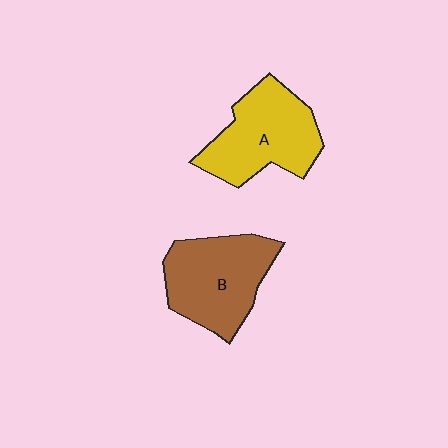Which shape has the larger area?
Shape B (brown).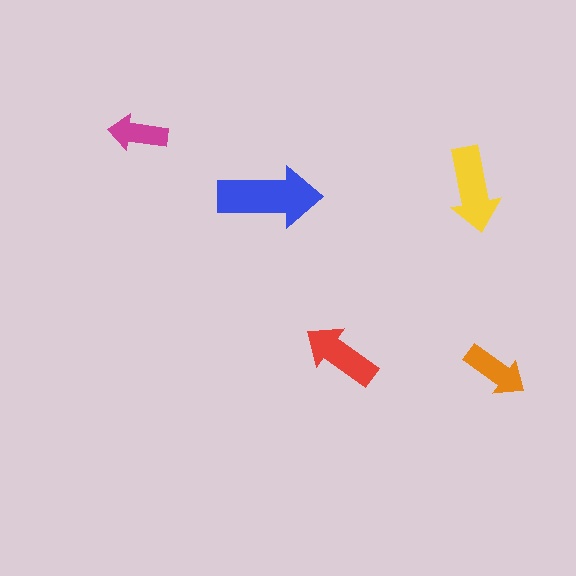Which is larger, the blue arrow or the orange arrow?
The blue one.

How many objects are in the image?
There are 5 objects in the image.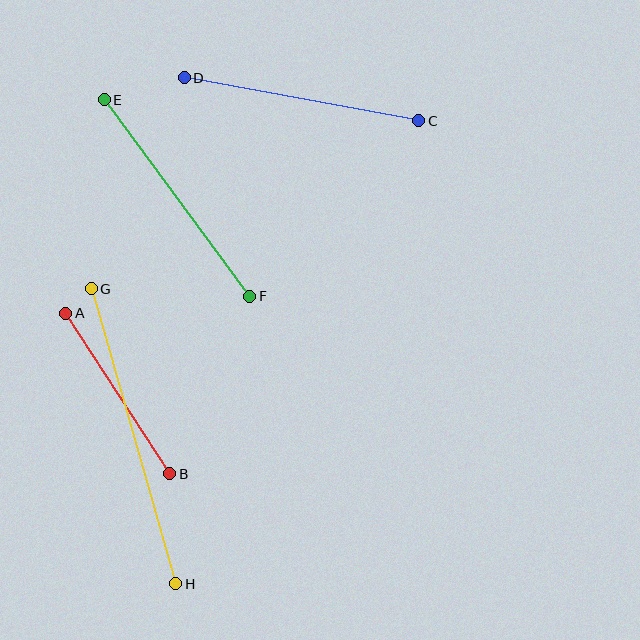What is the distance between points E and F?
The distance is approximately 244 pixels.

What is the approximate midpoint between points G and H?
The midpoint is at approximately (133, 436) pixels.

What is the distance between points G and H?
The distance is approximately 307 pixels.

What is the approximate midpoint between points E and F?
The midpoint is at approximately (177, 198) pixels.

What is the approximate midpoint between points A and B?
The midpoint is at approximately (118, 394) pixels.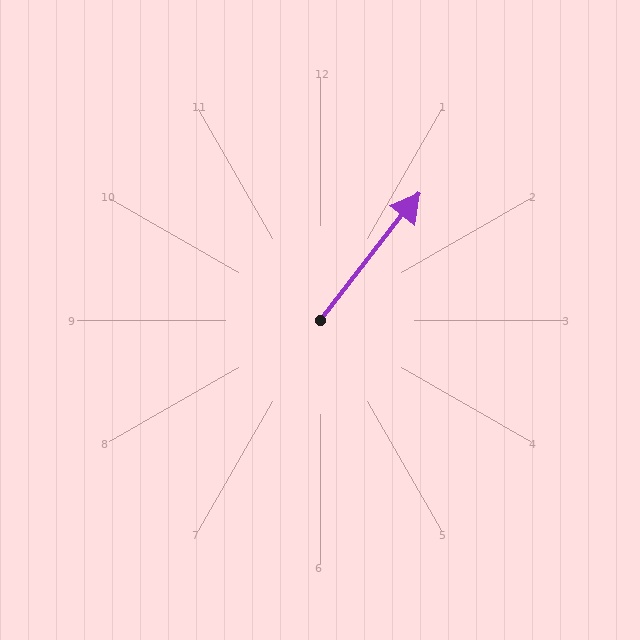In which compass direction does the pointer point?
Northeast.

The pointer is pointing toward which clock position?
Roughly 1 o'clock.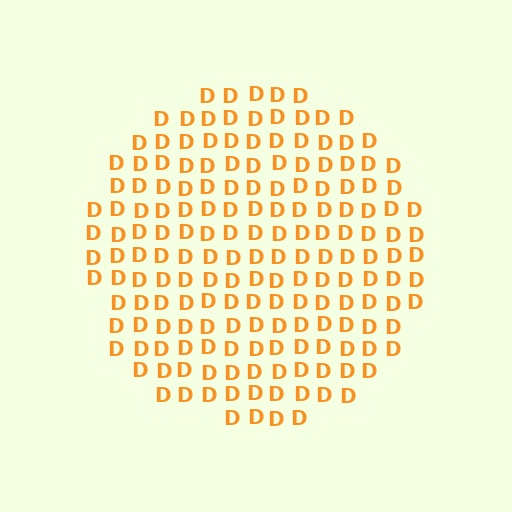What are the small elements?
The small elements are letter D's.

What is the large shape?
The large shape is a circle.